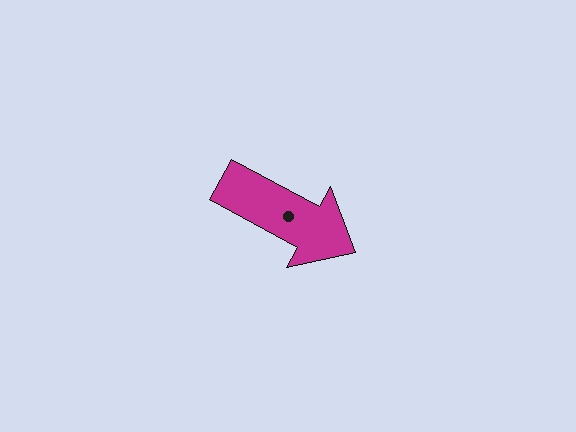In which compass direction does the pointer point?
Southeast.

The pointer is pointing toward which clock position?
Roughly 4 o'clock.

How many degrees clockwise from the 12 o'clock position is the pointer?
Approximately 119 degrees.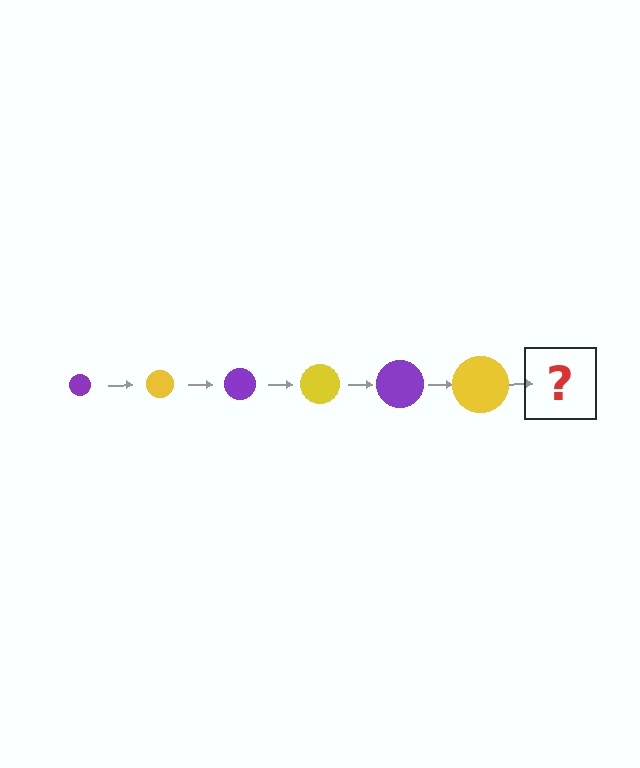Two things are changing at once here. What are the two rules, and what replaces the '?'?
The two rules are that the circle grows larger each step and the color cycles through purple and yellow. The '?' should be a purple circle, larger than the previous one.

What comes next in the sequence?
The next element should be a purple circle, larger than the previous one.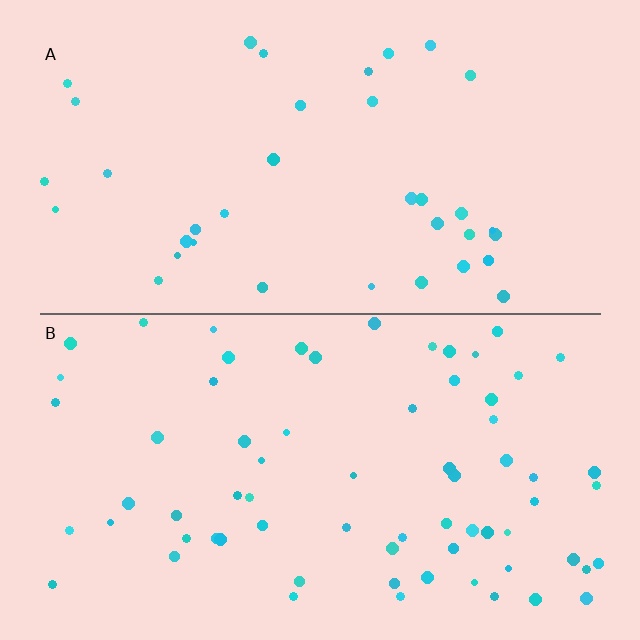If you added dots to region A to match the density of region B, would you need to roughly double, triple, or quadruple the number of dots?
Approximately double.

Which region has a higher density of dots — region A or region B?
B (the bottom).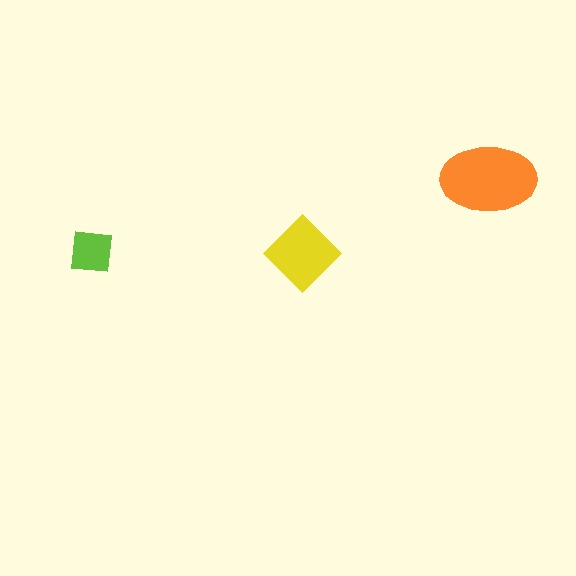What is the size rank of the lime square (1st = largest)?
3rd.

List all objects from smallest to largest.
The lime square, the yellow diamond, the orange ellipse.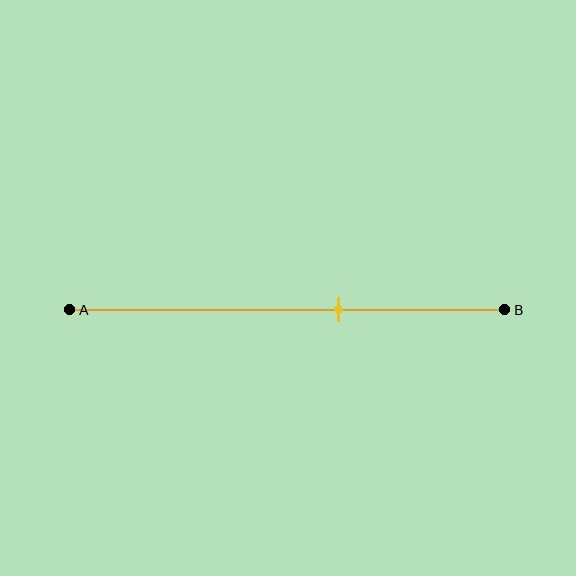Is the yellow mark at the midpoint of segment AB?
No, the mark is at about 60% from A, not at the 50% midpoint.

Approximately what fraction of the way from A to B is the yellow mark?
The yellow mark is approximately 60% of the way from A to B.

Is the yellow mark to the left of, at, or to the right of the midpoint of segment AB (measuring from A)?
The yellow mark is to the right of the midpoint of segment AB.